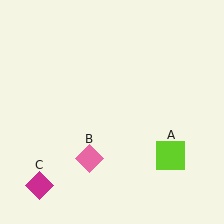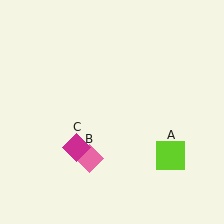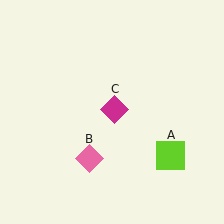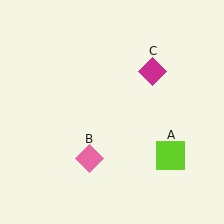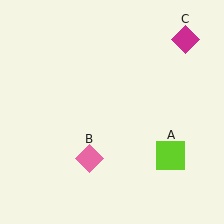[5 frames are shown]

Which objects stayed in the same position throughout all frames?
Lime square (object A) and pink diamond (object B) remained stationary.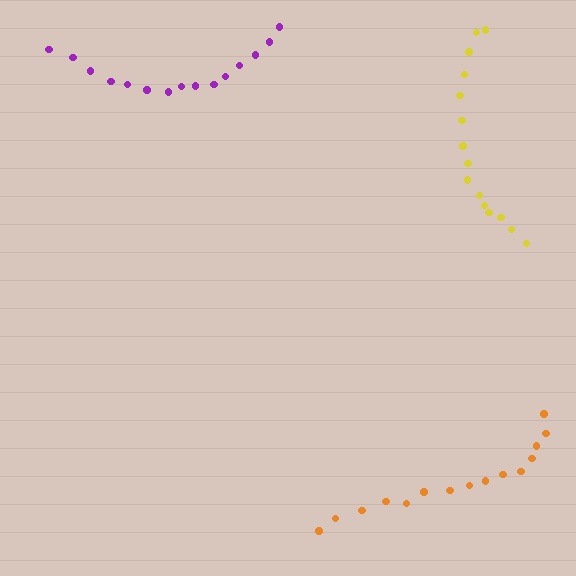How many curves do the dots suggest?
There are 3 distinct paths.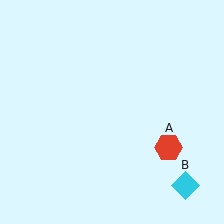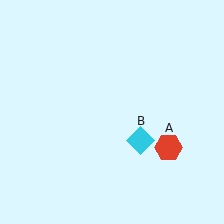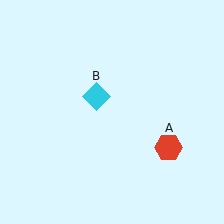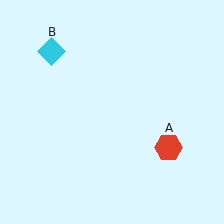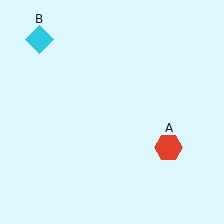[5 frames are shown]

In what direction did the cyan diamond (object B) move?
The cyan diamond (object B) moved up and to the left.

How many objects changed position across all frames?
1 object changed position: cyan diamond (object B).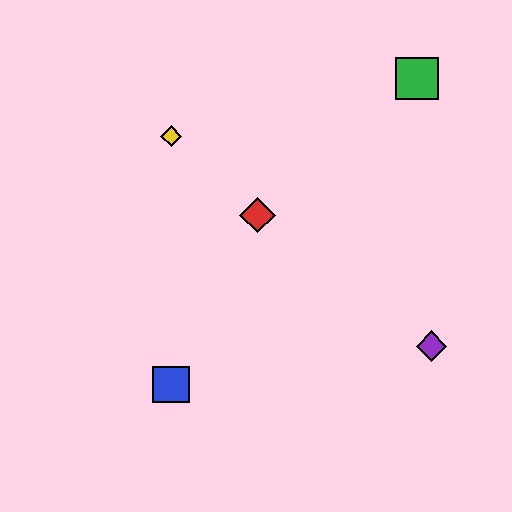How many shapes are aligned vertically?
2 shapes (the blue square, the yellow diamond) are aligned vertically.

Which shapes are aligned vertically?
The blue square, the yellow diamond are aligned vertically.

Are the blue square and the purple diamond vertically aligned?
No, the blue square is at x≈171 and the purple diamond is at x≈432.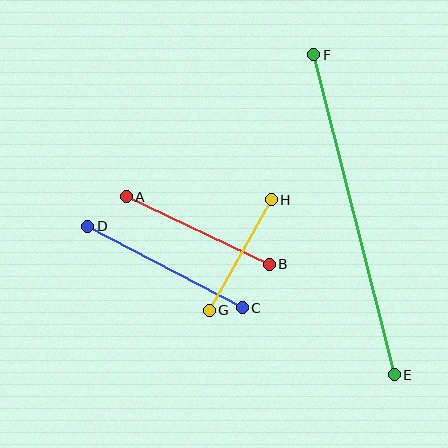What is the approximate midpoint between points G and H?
The midpoint is at approximately (240, 255) pixels.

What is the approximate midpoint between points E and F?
The midpoint is at approximately (354, 215) pixels.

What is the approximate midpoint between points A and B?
The midpoint is at approximately (198, 230) pixels.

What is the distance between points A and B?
The distance is approximately 158 pixels.